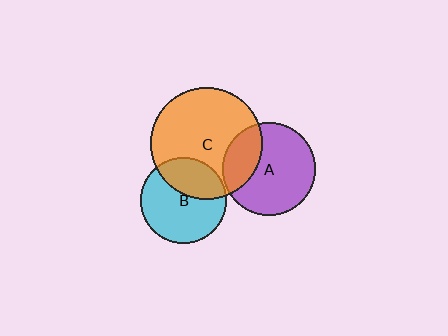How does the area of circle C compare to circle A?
Approximately 1.4 times.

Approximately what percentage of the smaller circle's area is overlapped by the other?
Approximately 25%.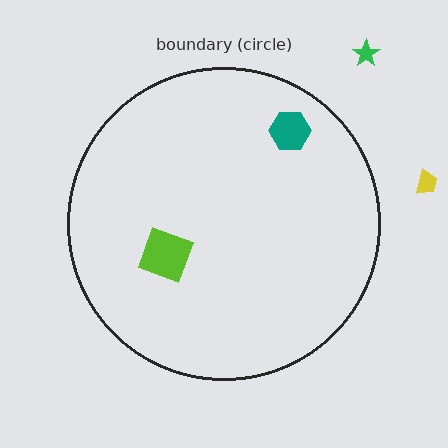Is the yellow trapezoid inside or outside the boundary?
Outside.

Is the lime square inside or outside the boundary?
Inside.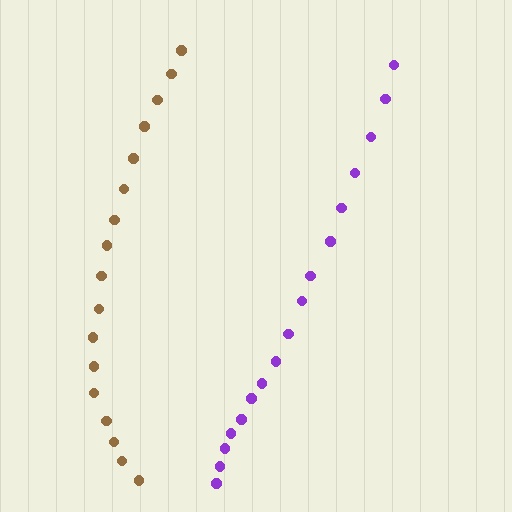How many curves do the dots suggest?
There are 2 distinct paths.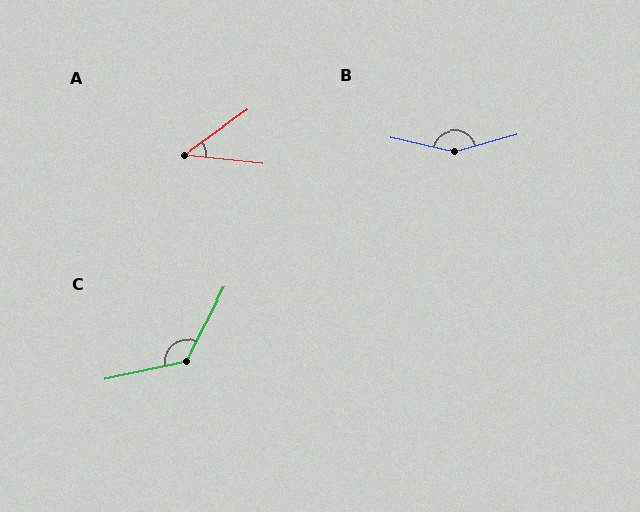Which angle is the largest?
B, at approximately 151 degrees.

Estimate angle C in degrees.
Approximately 130 degrees.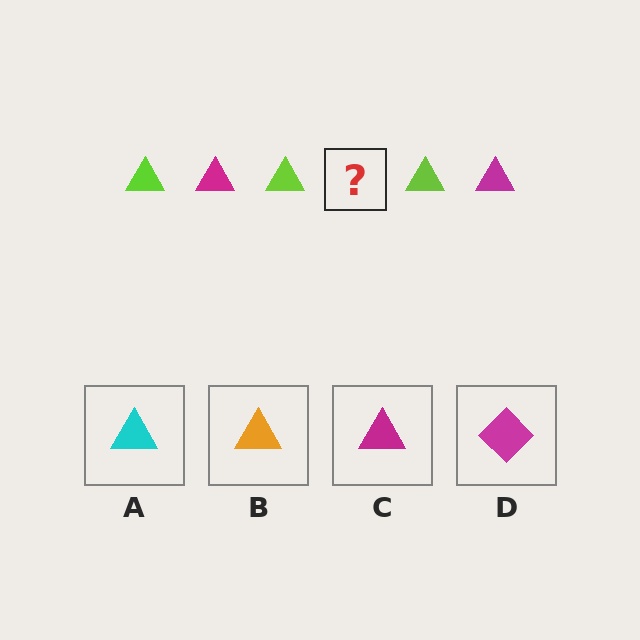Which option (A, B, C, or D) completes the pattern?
C.